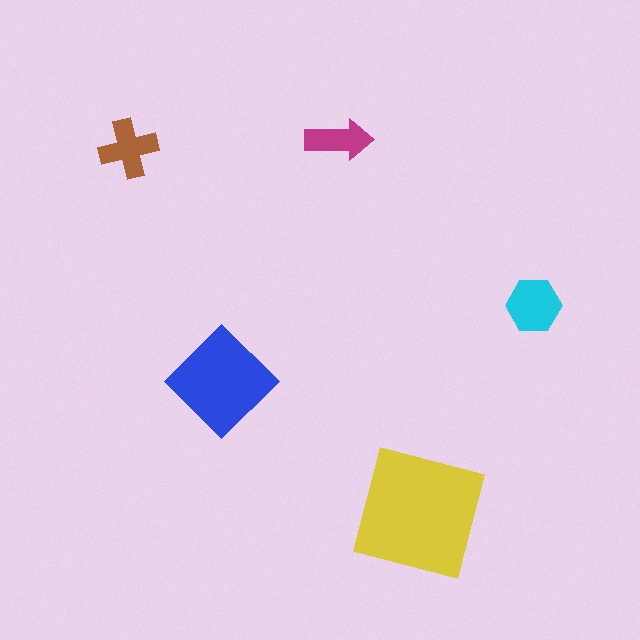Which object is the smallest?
The magenta arrow.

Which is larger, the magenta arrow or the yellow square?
The yellow square.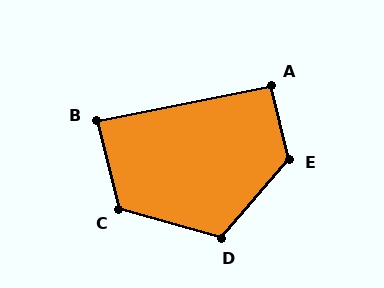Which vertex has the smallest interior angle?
B, at approximately 88 degrees.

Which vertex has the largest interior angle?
E, at approximately 125 degrees.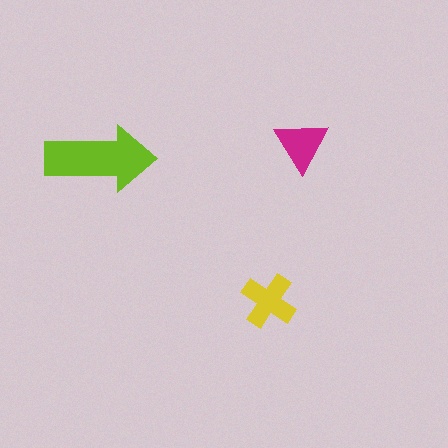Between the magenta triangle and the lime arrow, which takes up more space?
The lime arrow.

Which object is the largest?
The lime arrow.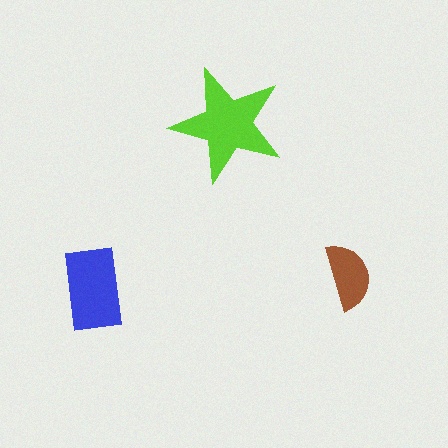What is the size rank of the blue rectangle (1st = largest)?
2nd.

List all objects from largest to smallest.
The lime star, the blue rectangle, the brown semicircle.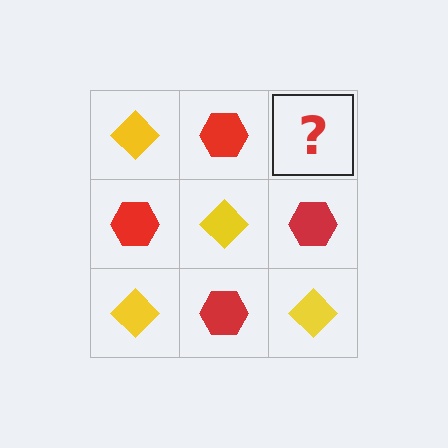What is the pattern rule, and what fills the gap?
The rule is that it alternates yellow diamond and red hexagon in a checkerboard pattern. The gap should be filled with a yellow diamond.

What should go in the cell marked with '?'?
The missing cell should contain a yellow diamond.